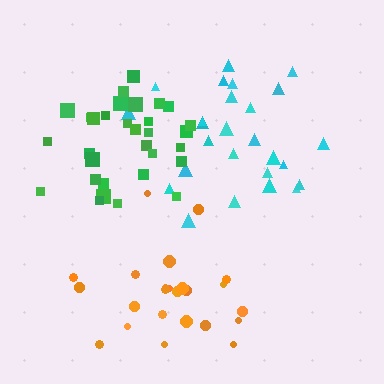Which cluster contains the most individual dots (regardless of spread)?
Green (31).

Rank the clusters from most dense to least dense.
green, cyan, orange.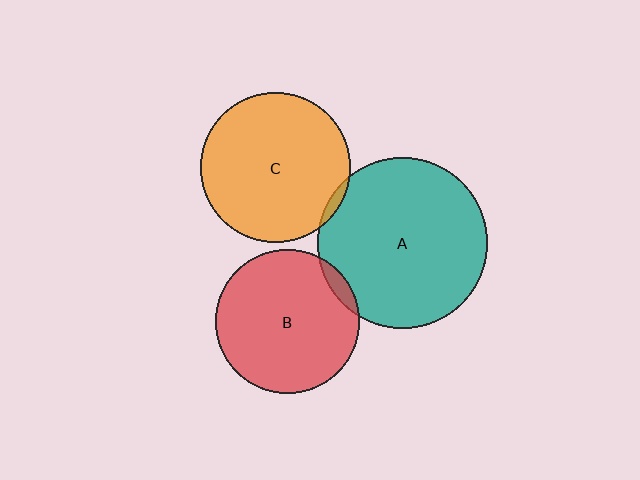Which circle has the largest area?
Circle A (teal).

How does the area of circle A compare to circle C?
Approximately 1.3 times.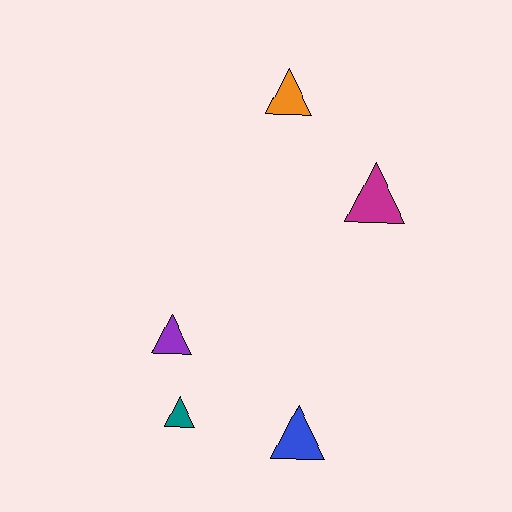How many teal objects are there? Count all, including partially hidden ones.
There is 1 teal object.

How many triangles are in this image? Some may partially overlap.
There are 5 triangles.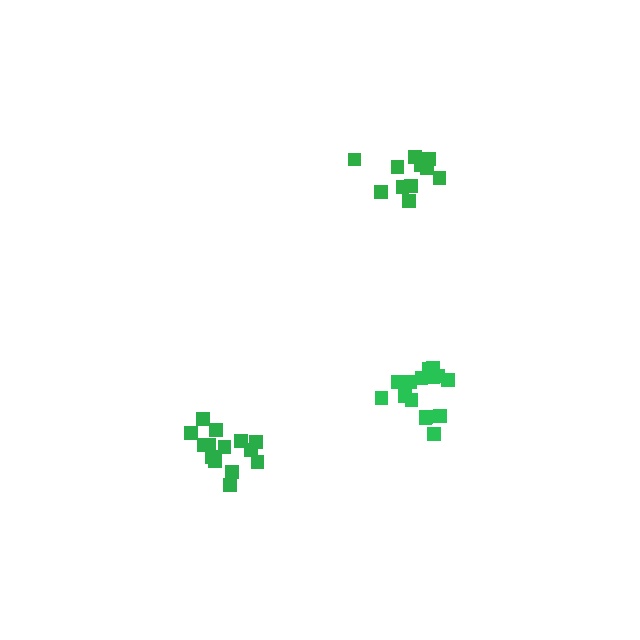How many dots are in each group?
Group 1: 15 dots, Group 2: 11 dots, Group 3: 15 dots (41 total).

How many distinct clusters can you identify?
There are 3 distinct clusters.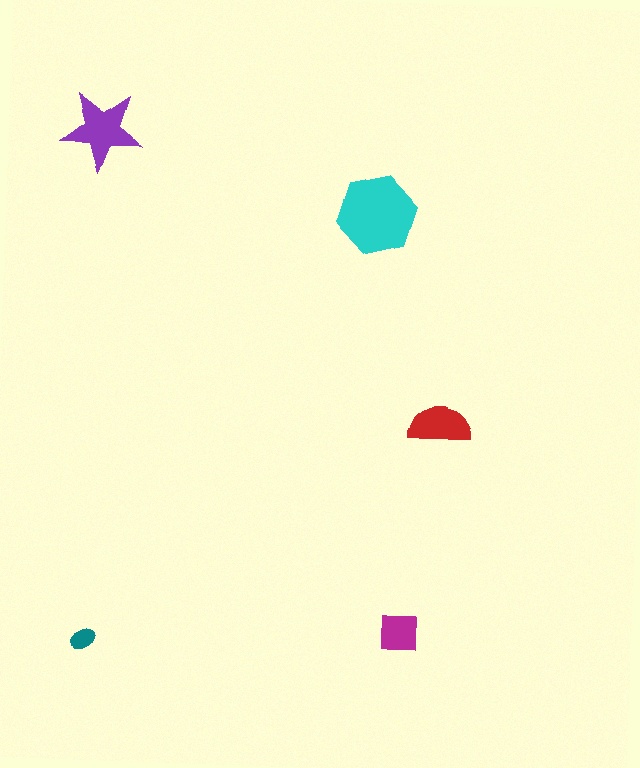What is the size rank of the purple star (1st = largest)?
2nd.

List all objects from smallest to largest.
The teal ellipse, the magenta square, the red semicircle, the purple star, the cyan hexagon.